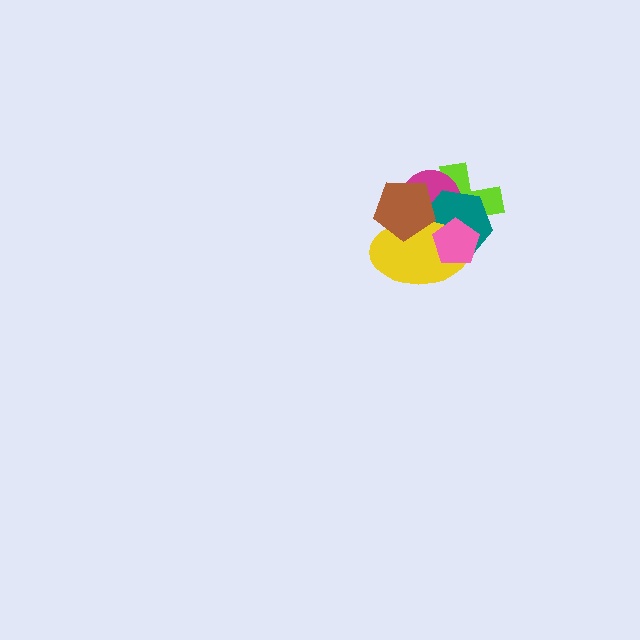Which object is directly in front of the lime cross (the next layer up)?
The magenta circle is directly in front of the lime cross.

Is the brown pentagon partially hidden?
No, no other shape covers it.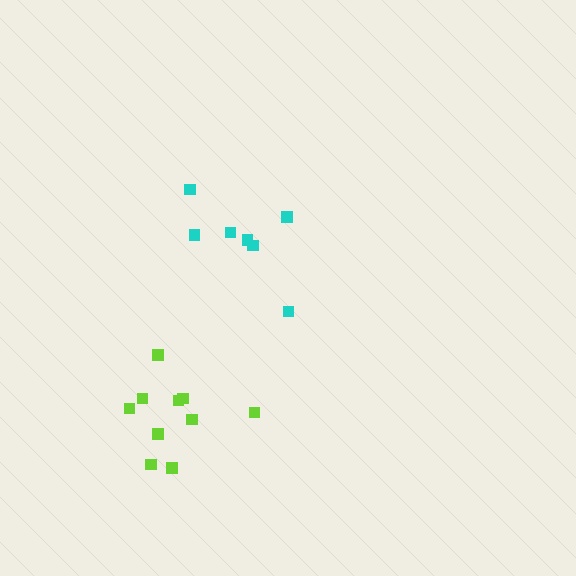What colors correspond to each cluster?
The clusters are colored: cyan, lime.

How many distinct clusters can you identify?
There are 2 distinct clusters.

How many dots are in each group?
Group 1: 7 dots, Group 2: 10 dots (17 total).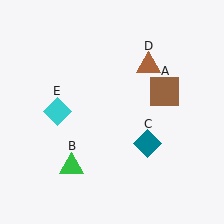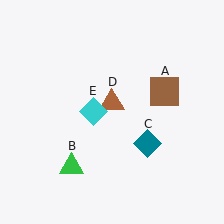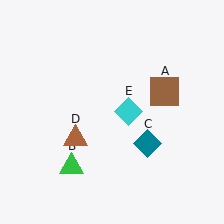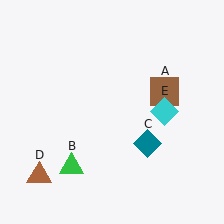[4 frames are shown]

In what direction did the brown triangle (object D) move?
The brown triangle (object D) moved down and to the left.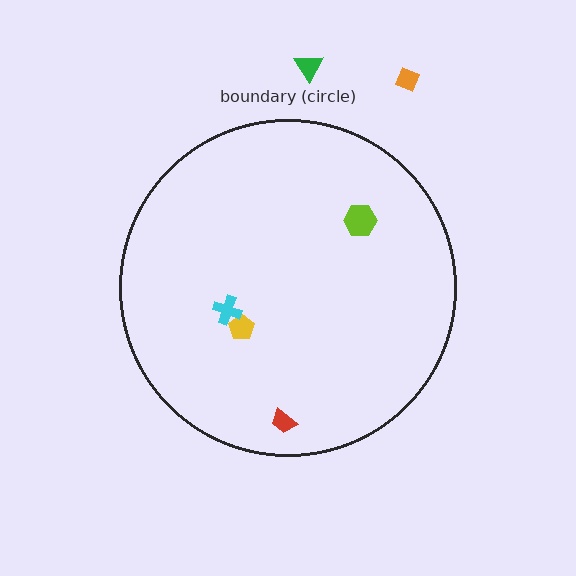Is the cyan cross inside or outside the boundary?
Inside.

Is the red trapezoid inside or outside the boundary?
Inside.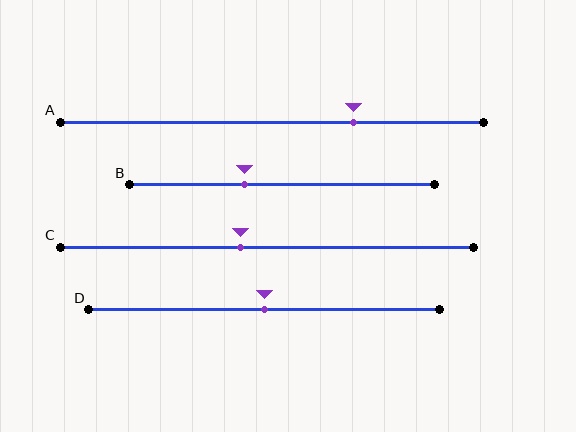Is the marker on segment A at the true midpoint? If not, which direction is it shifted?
No, the marker on segment A is shifted to the right by about 19% of the segment length.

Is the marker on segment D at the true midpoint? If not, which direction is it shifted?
Yes, the marker on segment D is at the true midpoint.